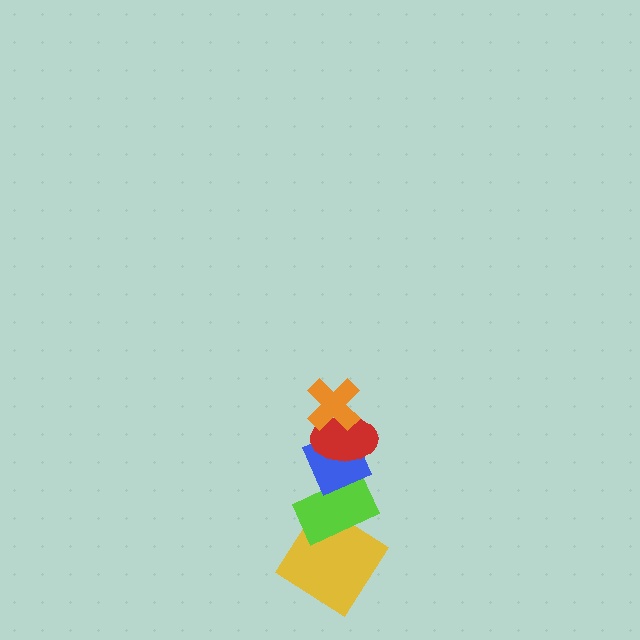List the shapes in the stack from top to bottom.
From top to bottom: the orange cross, the red ellipse, the blue diamond, the lime rectangle, the yellow diamond.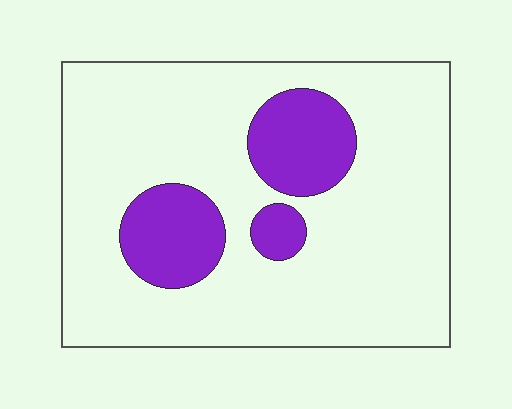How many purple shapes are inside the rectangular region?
3.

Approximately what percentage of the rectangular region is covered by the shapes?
Approximately 20%.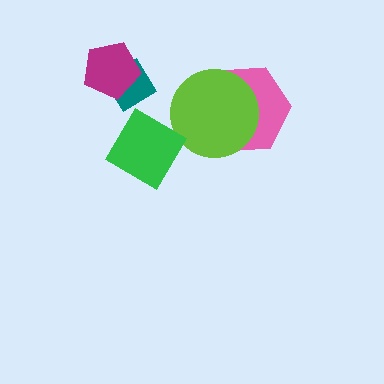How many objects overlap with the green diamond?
0 objects overlap with the green diamond.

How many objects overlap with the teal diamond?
1 object overlaps with the teal diamond.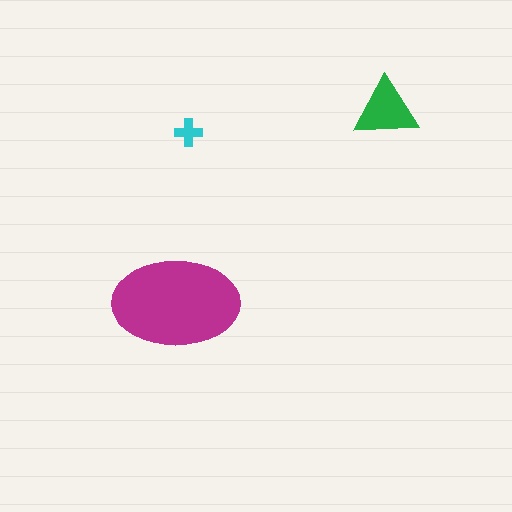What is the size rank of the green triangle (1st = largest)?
2nd.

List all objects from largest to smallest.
The magenta ellipse, the green triangle, the cyan cross.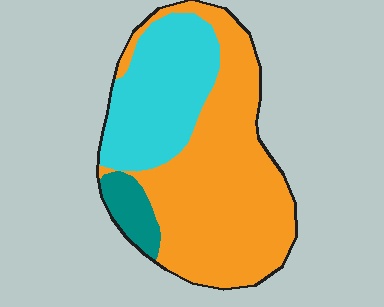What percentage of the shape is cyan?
Cyan takes up about one third (1/3) of the shape.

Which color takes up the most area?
Orange, at roughly 60%.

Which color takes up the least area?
Teal, at roughly 10%.